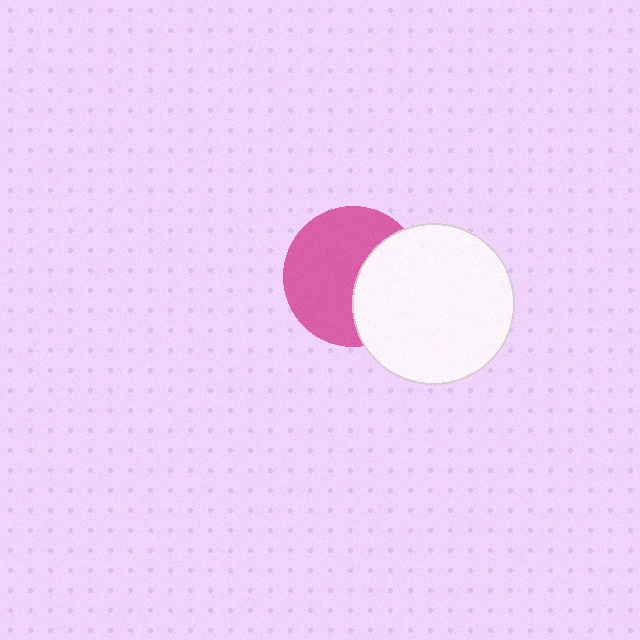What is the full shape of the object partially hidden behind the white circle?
The partially hidden object is a pink circle.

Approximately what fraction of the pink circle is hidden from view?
Roughly 38% of the pink circle is hidden behind the white circle.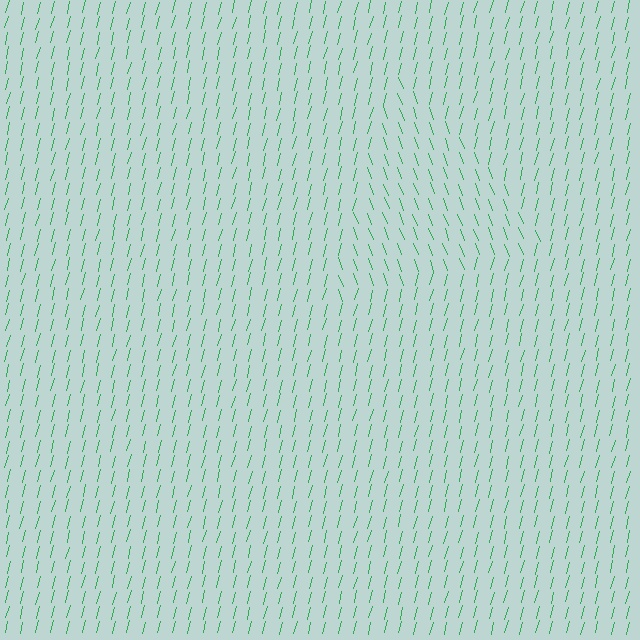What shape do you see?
I see a triangle.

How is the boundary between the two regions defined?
The boundary is defined purely by a change in line orientation (approximately 35 degrees difference). All lines are the same color and thickness.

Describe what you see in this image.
The image is filled with small green line segments. A triangle region in the image has lines oriented differently from the surrounding lines, creating a visible texture boundary.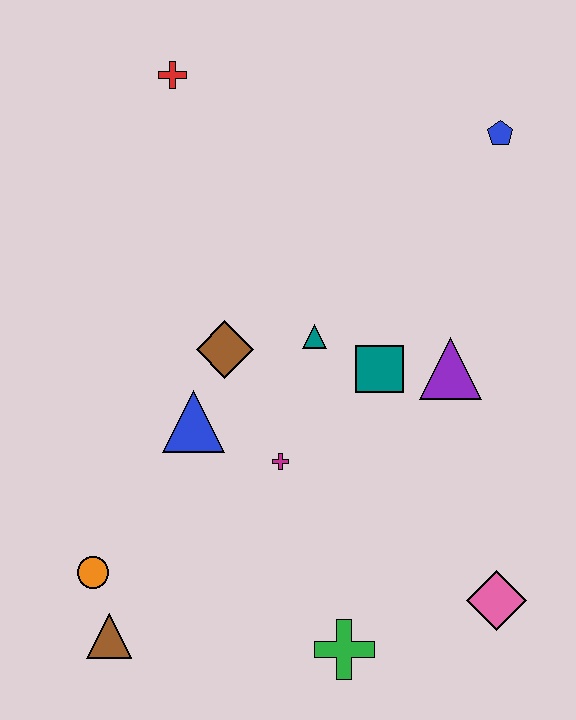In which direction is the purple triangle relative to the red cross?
The purple triangle is below the red cross.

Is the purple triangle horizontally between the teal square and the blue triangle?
No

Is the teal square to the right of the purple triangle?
No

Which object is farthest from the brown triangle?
The blue pentagon is farthest from the brown triangle.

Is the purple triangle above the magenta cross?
Yes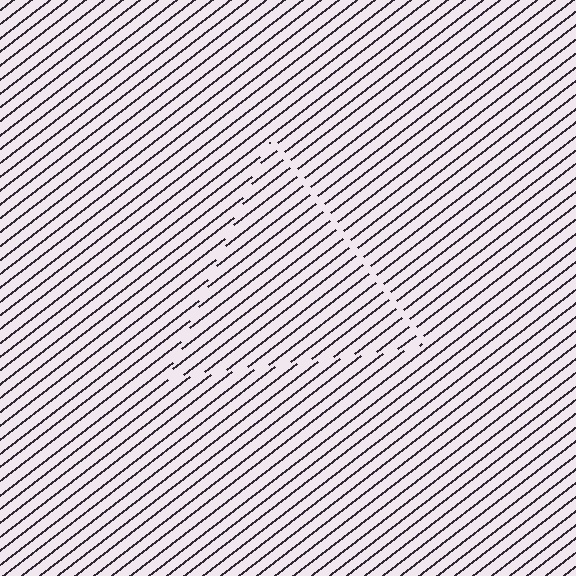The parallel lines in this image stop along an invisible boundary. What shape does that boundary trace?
An illusory triangle. The interior of the shape contains the same grating, shifted by half a period — the contour is defined by the phase discontinuity where line-ends from the inner and outer gratings abut.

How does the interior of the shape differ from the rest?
The interior of the shape contains the same grating, shifted by half a period — the contour is defined by the phase discontinuity where line-ends from the inner and outer gratings abut.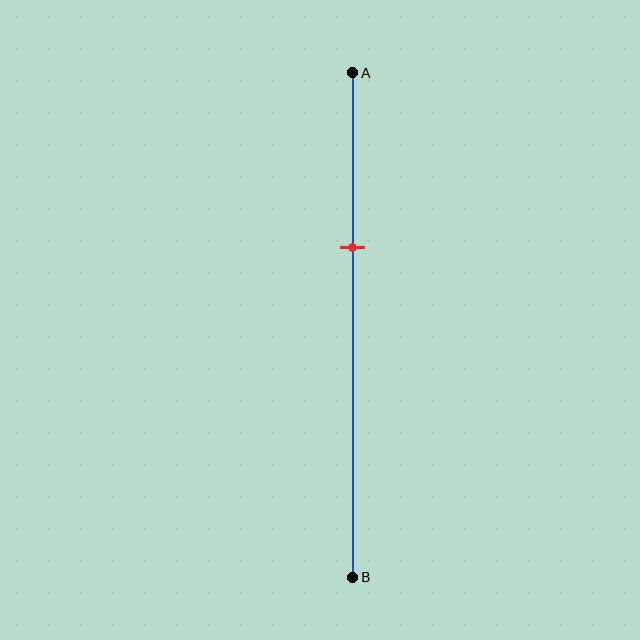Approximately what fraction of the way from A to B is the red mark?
The red mark is approximately 35% of the way from A to B.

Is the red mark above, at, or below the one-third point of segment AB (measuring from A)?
The red mark is approximately at the one-third point of segment AB.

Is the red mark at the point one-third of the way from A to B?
Yes, the mark is approximately at the one-third point.